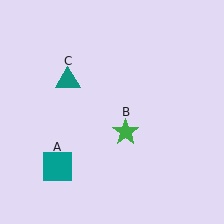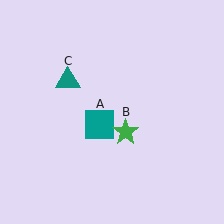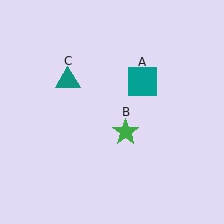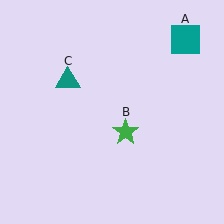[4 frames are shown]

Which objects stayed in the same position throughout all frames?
Green star (object B) and teal triangle (object C) remained stationary.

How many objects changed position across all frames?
1 object changed position: teal square (object A).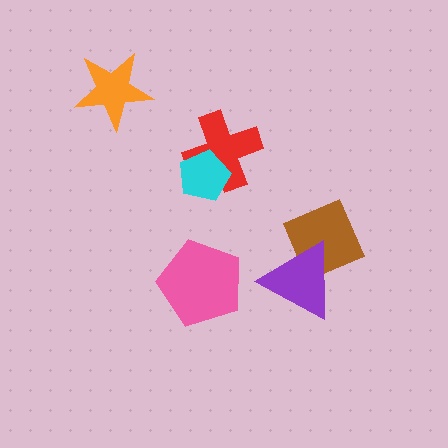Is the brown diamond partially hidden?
Yes, it is partially covered by another shape.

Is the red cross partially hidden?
Yes, it is partially covered by another shape.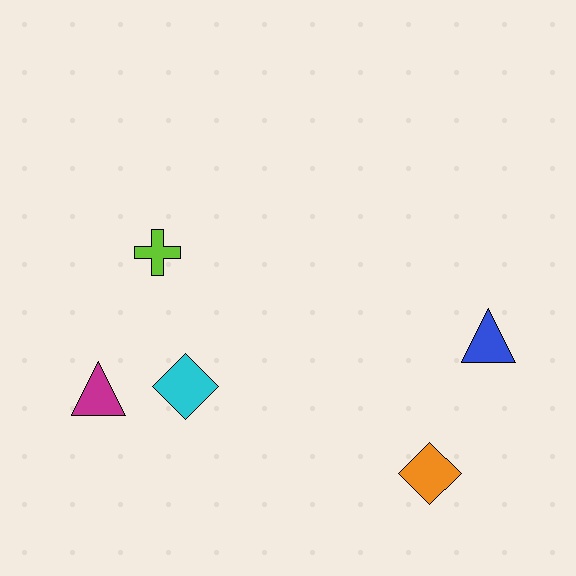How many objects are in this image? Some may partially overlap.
There are 5 objects.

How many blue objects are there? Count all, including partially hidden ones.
There is 1 blue object.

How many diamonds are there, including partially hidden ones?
There are 2 diamonds.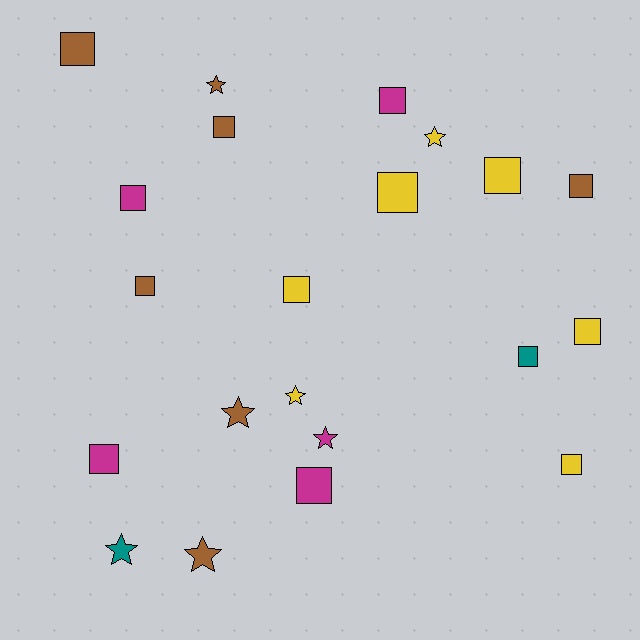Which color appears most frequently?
Yellow, with 7 objects.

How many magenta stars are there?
There is 1 magenta star.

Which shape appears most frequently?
Square, with 14 objects.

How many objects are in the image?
There are 21 objects.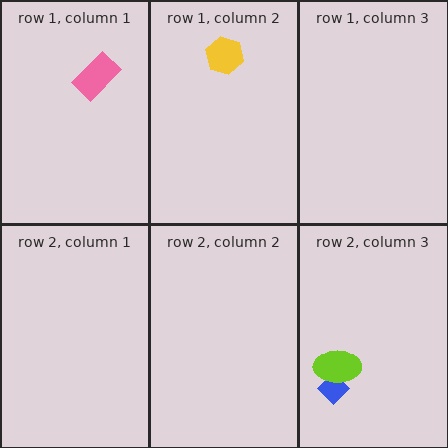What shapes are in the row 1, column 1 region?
The pink rectangle.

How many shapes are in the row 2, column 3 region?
2.